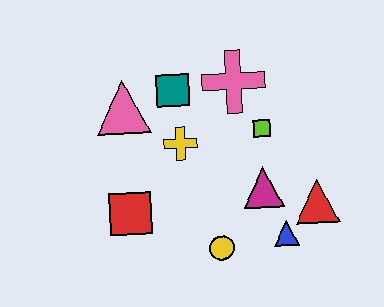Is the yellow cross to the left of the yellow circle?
Yes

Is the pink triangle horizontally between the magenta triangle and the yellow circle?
No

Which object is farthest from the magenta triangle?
The pink triangle is farthest from the magenta triangle.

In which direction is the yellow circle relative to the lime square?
The yellow circle is below the lime square.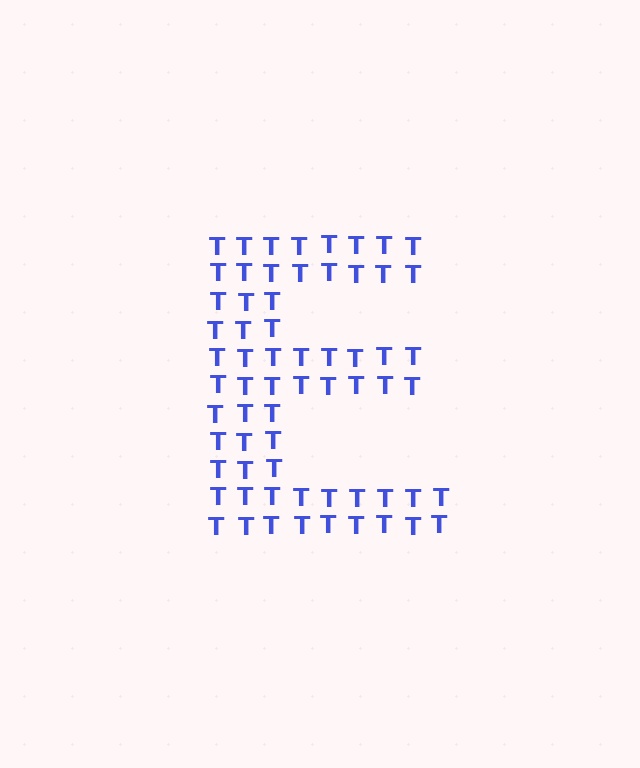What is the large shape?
The large shape is the letter E.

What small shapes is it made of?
It is made of small letter T's.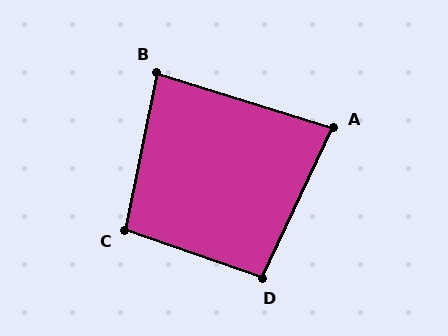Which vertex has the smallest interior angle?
A, at approximately 82 degrees.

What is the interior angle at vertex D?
Approximately 96 degrees (obtuse).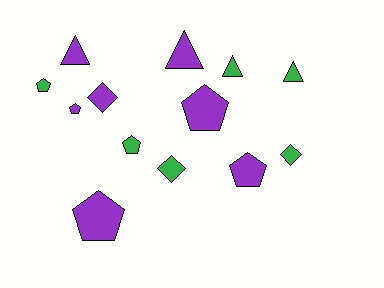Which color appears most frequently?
Purple, with 7 objects.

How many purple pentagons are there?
There are 4 purple pentagons.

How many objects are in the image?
There are 13 objects.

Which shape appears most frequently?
Pentagon, with 6 objects.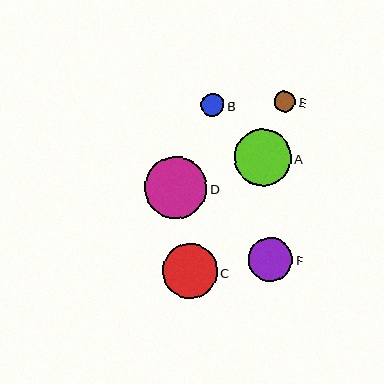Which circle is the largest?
Circle D is the largest with a size of approximately 62 pixels.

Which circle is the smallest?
Circle E is the smallest with a size of approximately 21 pixels.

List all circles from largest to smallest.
From largest to smallest: D, A, C, F, B, E.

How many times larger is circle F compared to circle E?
Circle F is approximately 2.1 times the size of circle E.